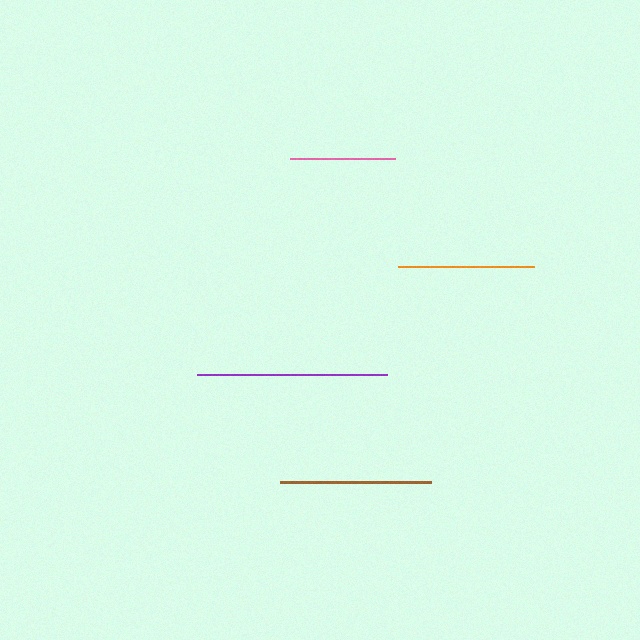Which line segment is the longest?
The purple line is the longest at approximately 190 pixels.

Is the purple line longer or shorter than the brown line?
The purple line is longer than the brown line.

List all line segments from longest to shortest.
From longest to shortest: purple, brown, orange, pink.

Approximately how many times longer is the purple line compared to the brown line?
The purple line is approximately 1.3 times the length of the brown line.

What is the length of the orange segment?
The orange segment is approximately 136 pixels long.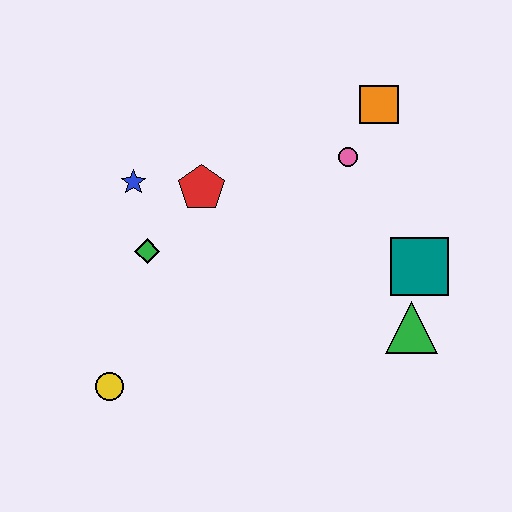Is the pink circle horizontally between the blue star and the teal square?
Yes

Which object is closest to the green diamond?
The blue star is closest to the green diamond.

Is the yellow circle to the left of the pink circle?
Yes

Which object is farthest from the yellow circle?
The orange square is farthest from the yellow circle.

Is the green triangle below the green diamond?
Yes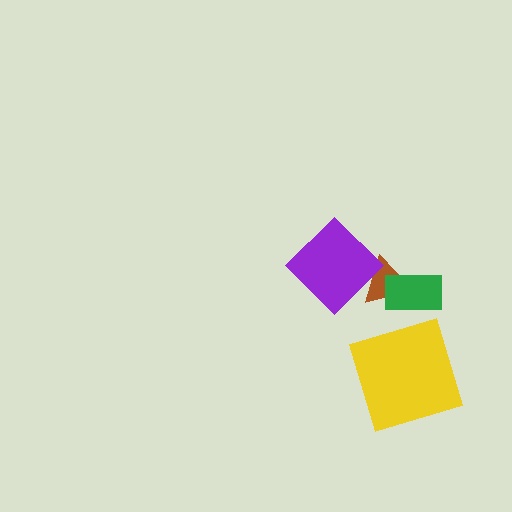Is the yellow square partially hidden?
No, no other shape covers it.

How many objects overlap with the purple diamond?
1 object overlaps with the purple diamond.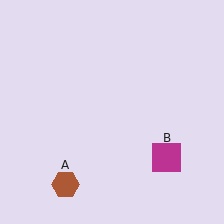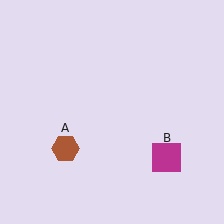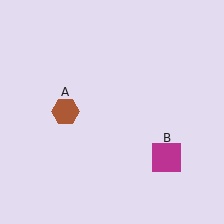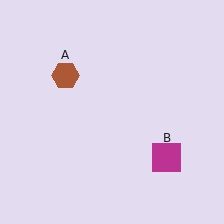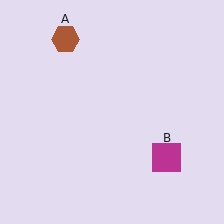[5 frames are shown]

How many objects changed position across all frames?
1 object changed position: brown hexagon (object A).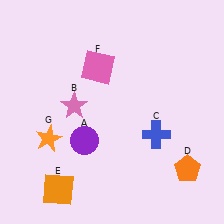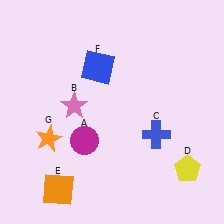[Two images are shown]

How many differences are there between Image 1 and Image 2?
There are 3 differences between the two images.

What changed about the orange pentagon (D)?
In Image 1, D is orange. In Image 2, it changed to yellow.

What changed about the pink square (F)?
In Image 1, F is pink. In Image 2, it changed to blue.